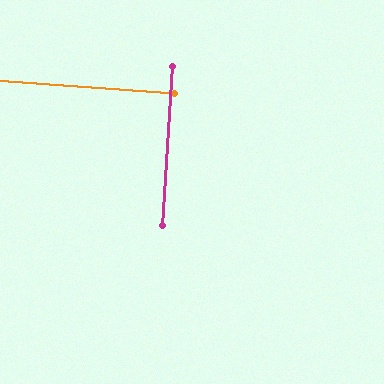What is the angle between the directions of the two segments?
Approximately 89 degrees.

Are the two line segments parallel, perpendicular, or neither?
Perpendicular — they meet at approximately 89°.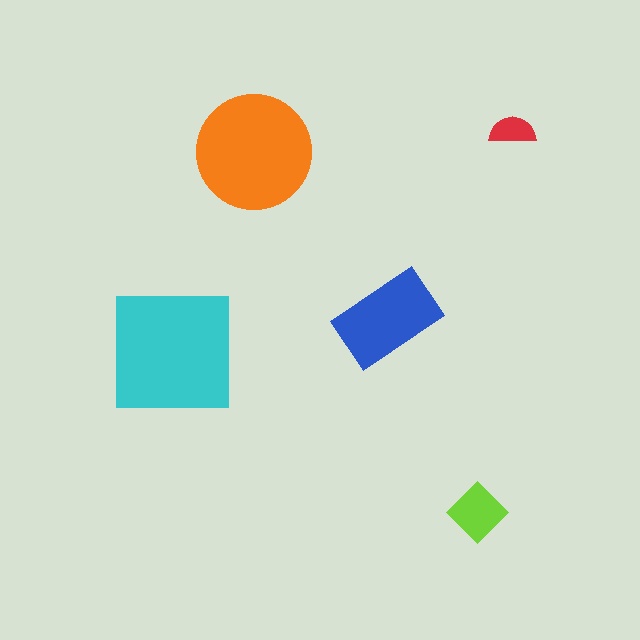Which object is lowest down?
The lime diamond is bottommost.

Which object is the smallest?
The red semicircle.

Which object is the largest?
The cyan square.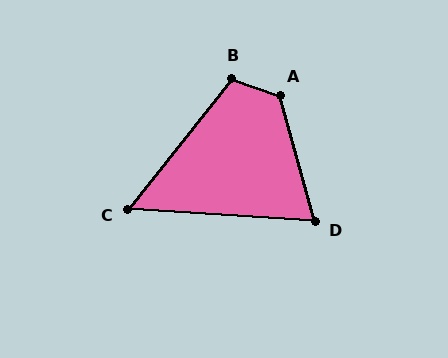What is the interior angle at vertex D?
Approximately 71 degrees (acute).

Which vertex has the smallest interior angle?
C, at approximately 55 degrees.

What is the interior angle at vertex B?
Approximately 109 degrees (obtuse).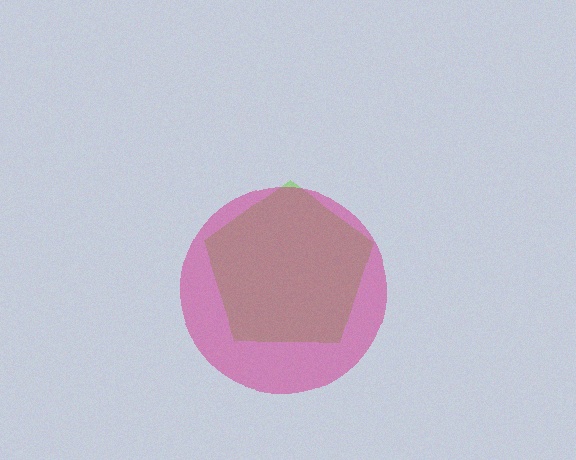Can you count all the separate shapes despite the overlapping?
Yes, there are 2 separate shapes.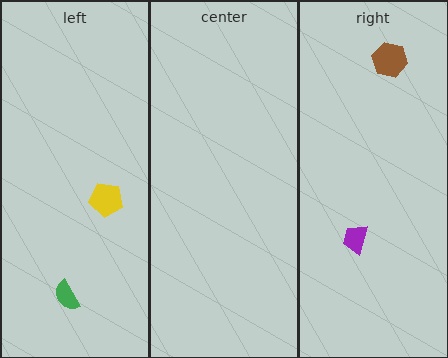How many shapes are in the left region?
2.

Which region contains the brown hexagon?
The right region.